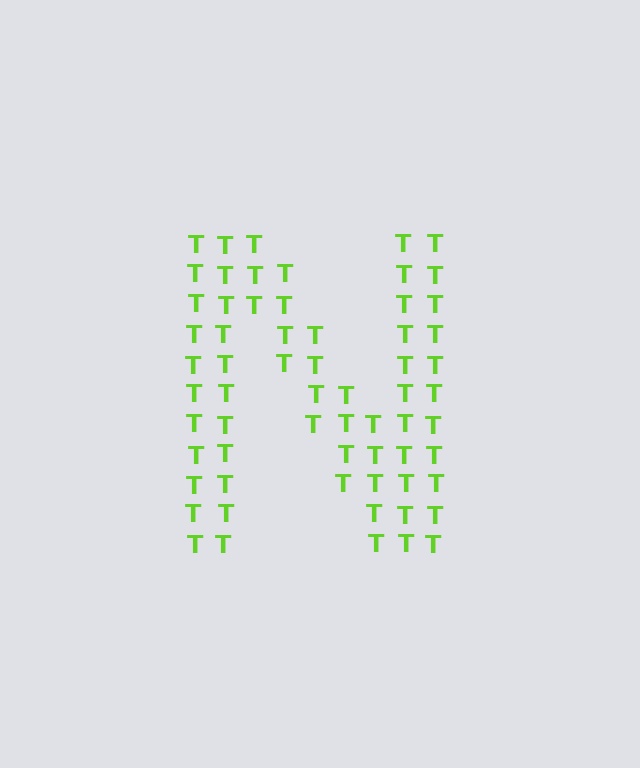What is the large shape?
The large shape is the letter N.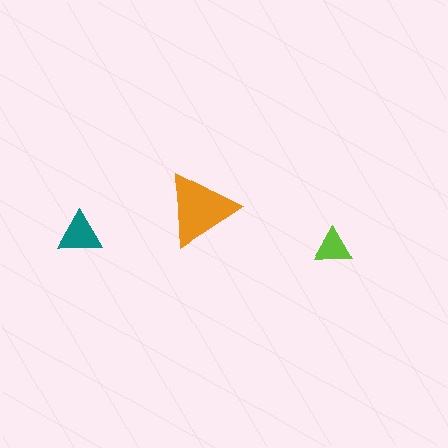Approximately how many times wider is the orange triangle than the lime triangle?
About 2 times wider.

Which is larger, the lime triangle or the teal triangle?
The teal one.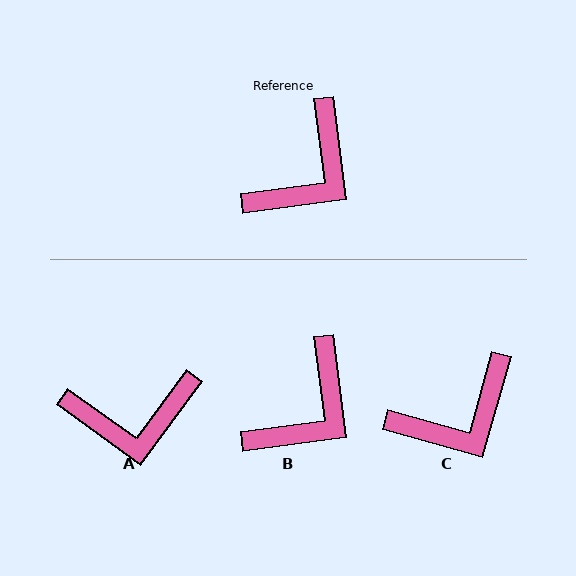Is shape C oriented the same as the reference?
No, it is off by about 23 degrees.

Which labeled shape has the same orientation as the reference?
B.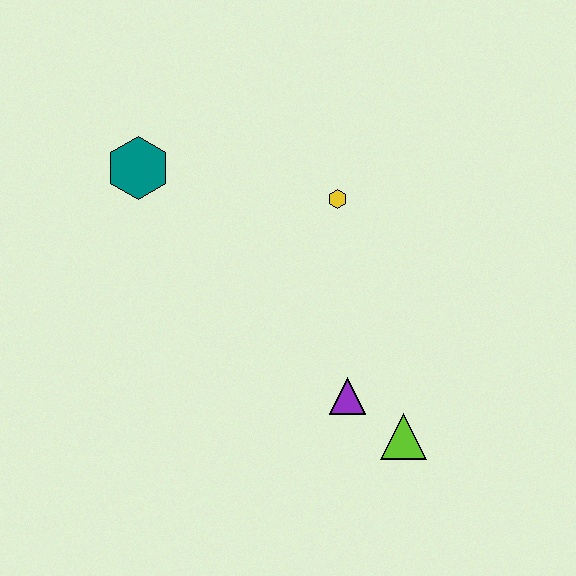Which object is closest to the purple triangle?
The lime triangle is closest to the purple triangle.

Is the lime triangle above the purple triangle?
No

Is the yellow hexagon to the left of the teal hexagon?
No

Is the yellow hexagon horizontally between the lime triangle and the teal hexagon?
Yes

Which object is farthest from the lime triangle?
The teal hexagon is farthest from the lime triangle.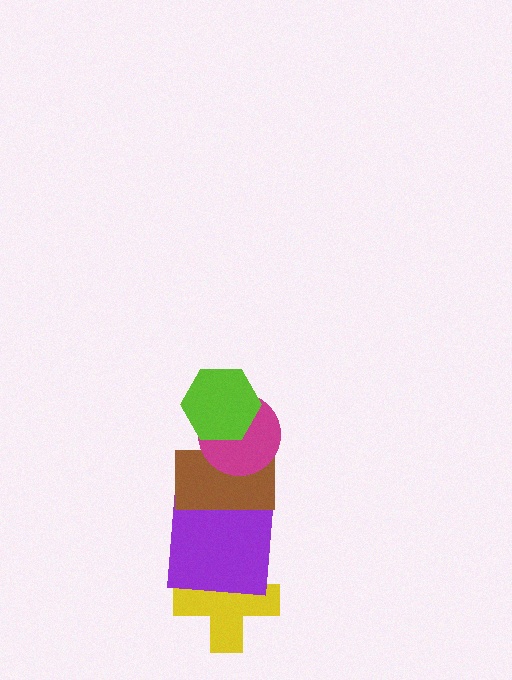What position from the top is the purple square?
The purple square is 4th from the top.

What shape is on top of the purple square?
The brown rectangle is on top of the purple square.